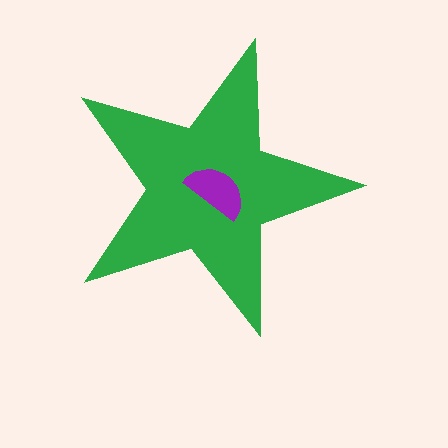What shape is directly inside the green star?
The purple semicircle.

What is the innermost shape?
The purple semicircle.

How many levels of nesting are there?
2.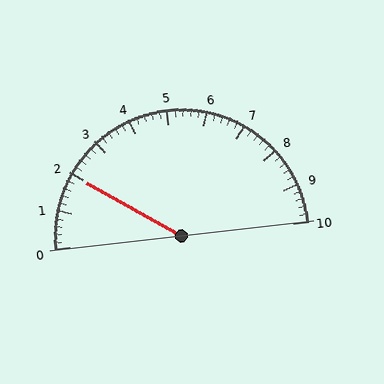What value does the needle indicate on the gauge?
The needle indicates approximately 2.0.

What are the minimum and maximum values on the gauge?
The gauge ranges from 0 to 10.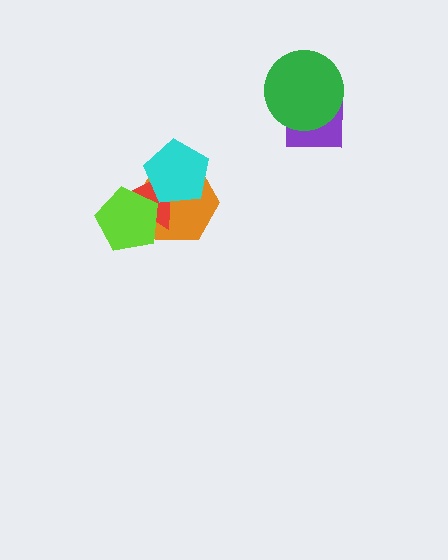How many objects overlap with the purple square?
1 object overlaps with the purple square.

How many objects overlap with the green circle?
1 object overlaps with the green circle.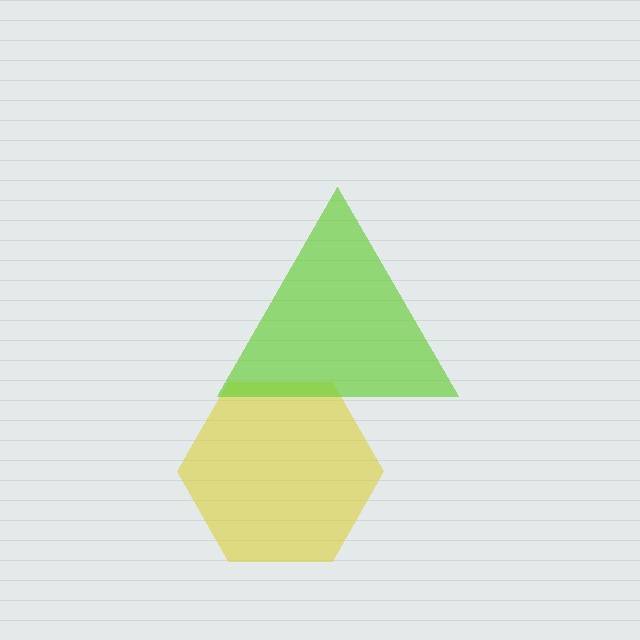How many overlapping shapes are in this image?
There are 2 overlapping shapes in the image.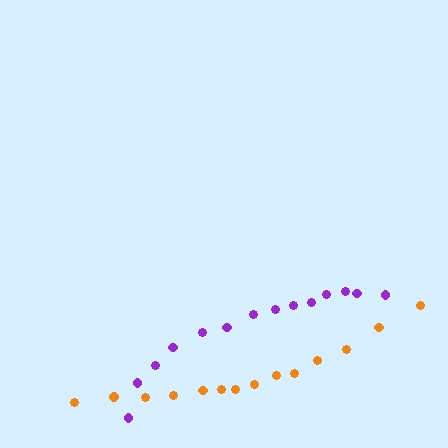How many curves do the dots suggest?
There are 2 distinct paths.